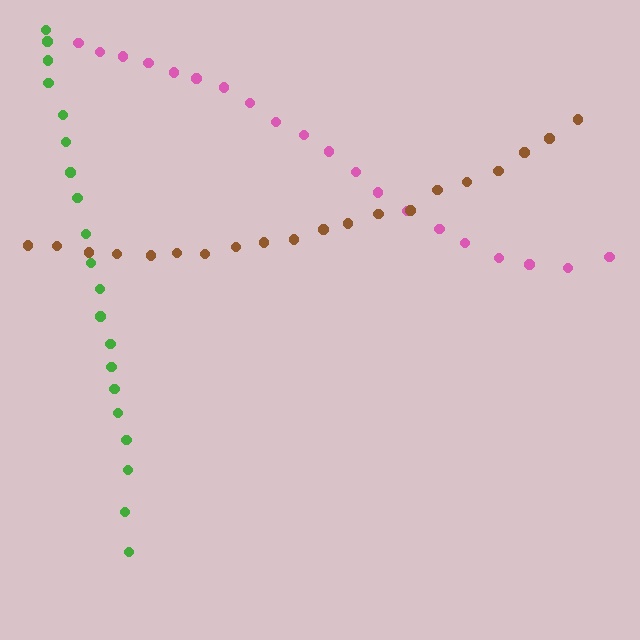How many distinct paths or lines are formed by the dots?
There are 3 distinct paths.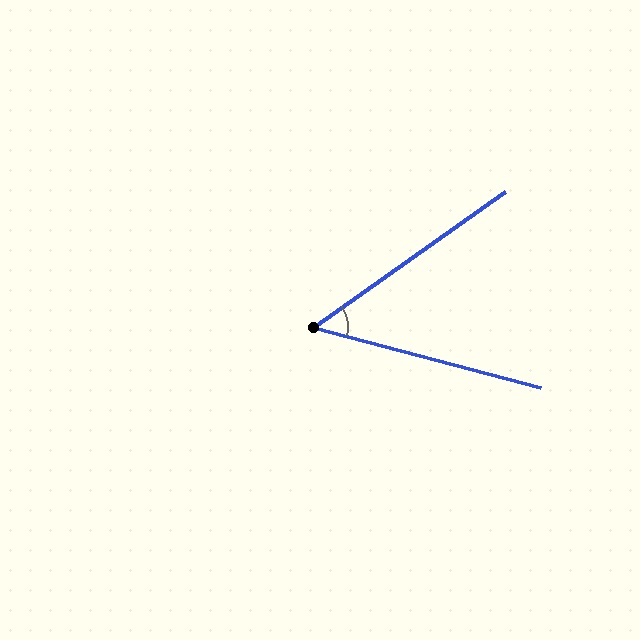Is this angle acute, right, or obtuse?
It is acute.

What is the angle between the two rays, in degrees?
Approximately 50 degrees.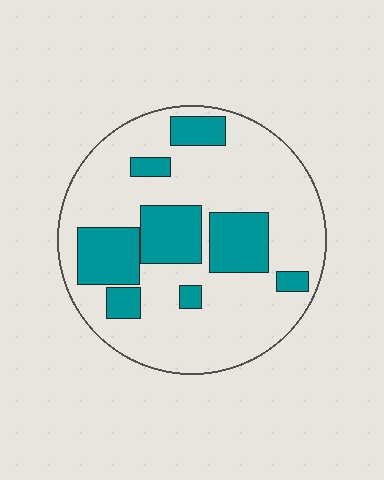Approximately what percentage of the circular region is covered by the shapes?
Approximately 30%.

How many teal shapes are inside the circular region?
8.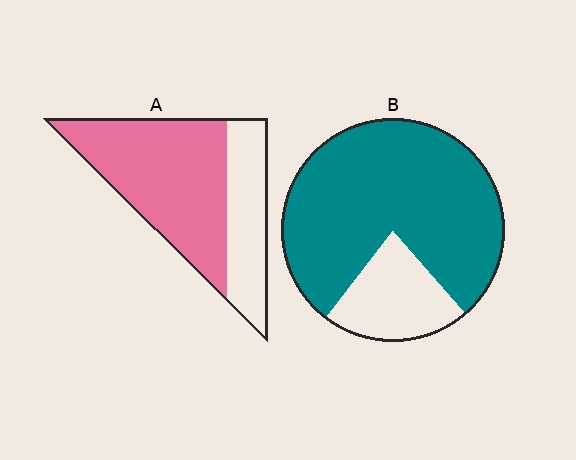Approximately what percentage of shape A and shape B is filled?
A is approximately 65% and B is approximately 80%.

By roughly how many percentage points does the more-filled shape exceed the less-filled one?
By roughly 10 percentage points (B over A).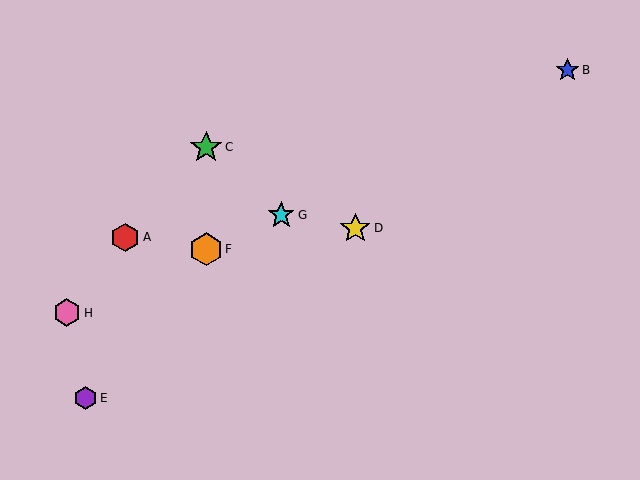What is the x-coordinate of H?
Object H is at x≈67.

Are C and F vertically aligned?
Yes, both are at x≈206.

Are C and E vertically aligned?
No, C is at x≈206 and E is at x≈86.